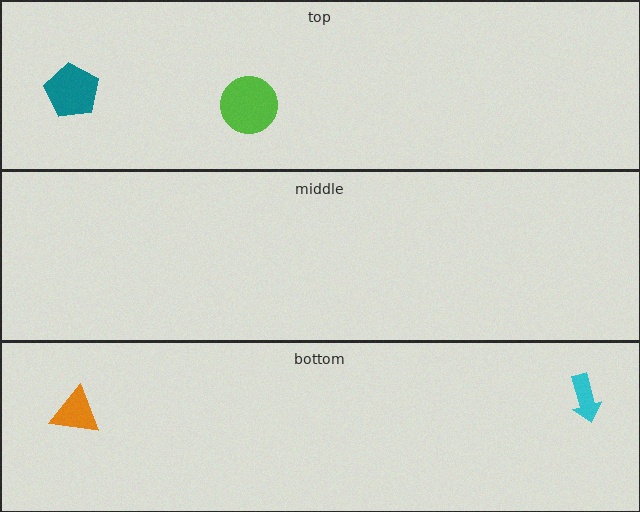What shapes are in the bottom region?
The cyan arrow, the orange triangle.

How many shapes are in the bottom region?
2.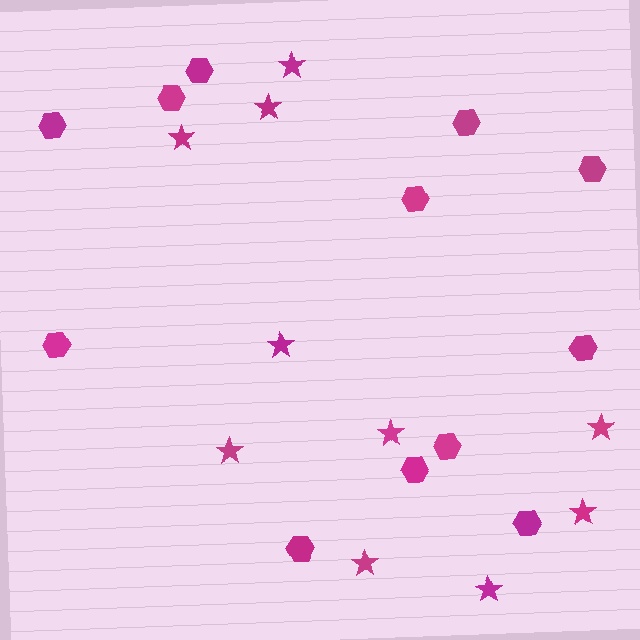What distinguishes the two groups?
There are 2 groups: one group of stars (10) and one group of hexagons (12).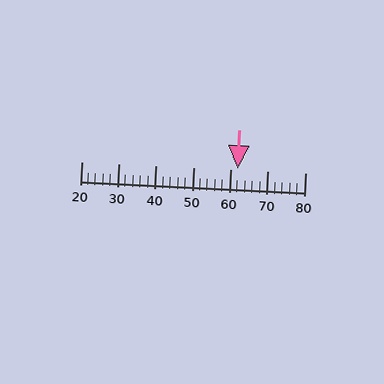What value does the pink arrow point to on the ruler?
The pink arrow points to approximately 62.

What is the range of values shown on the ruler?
The ruler shows values from 20 to 80.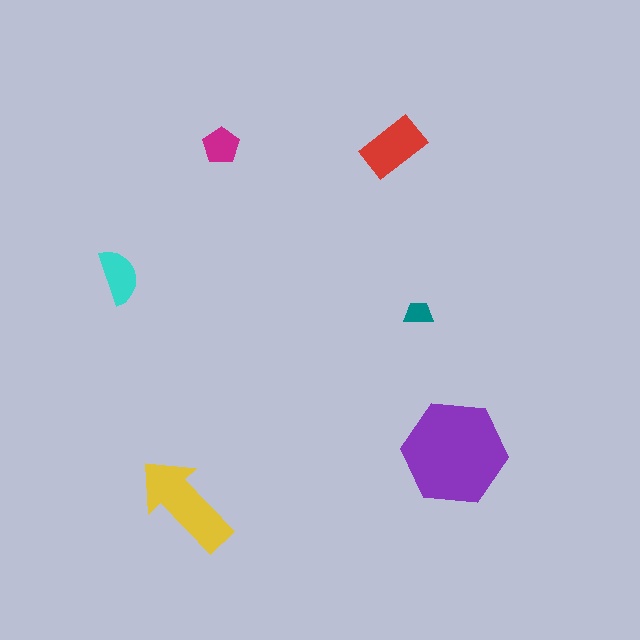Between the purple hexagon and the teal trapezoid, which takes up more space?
The purple hexagon.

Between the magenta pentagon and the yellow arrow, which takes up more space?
The yellow arrow.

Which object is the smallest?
The teal trapezoid.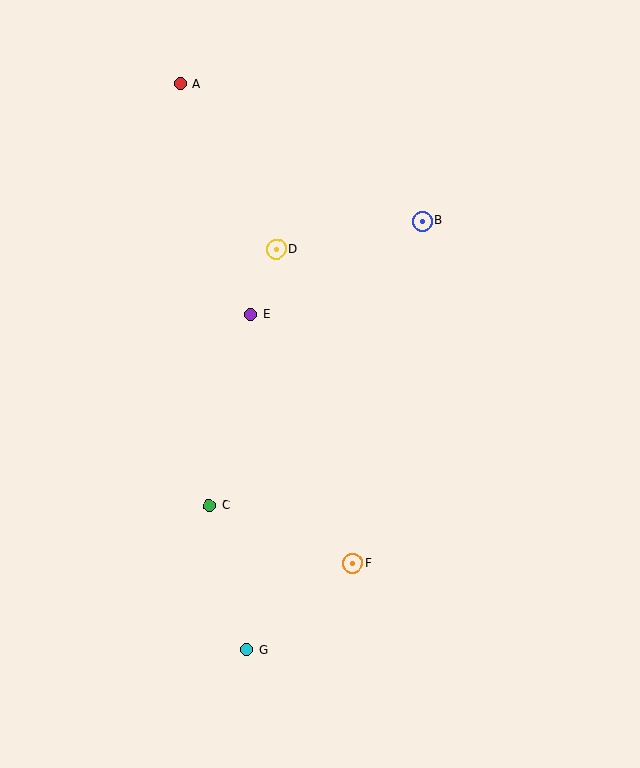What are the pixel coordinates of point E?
Point E is at (251, 314).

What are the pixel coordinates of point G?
Point G is at (247, 650).